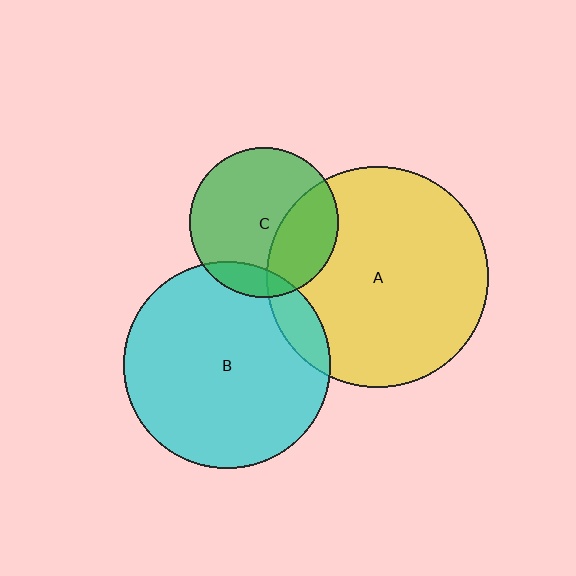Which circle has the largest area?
Circle A (yellow).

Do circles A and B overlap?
Yes.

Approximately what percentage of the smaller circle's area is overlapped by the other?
Approximately 10%.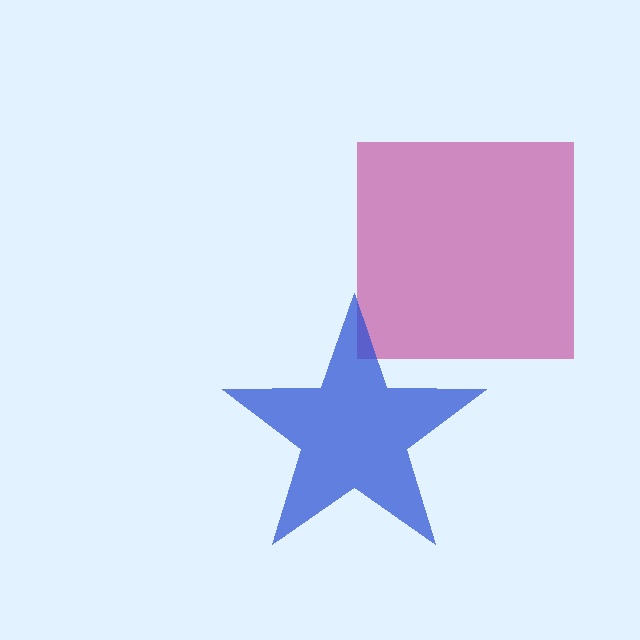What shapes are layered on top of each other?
The layered shapes are: a magenta square, a blue star.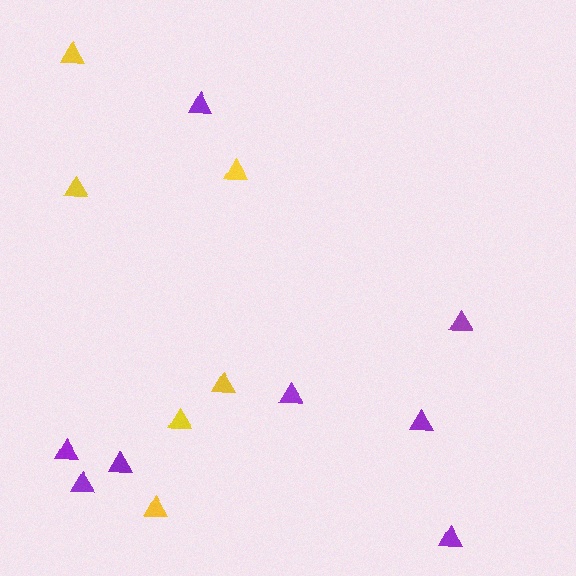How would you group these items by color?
There are 2 groups: one group of purple triangles (8) and one group of yellow triangles (6).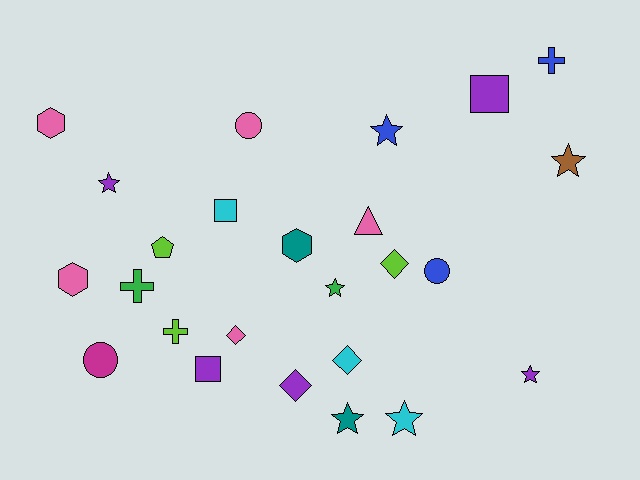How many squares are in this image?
There are 3 squares.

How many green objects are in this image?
There are 2 green objects.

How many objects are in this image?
There are 25 objects.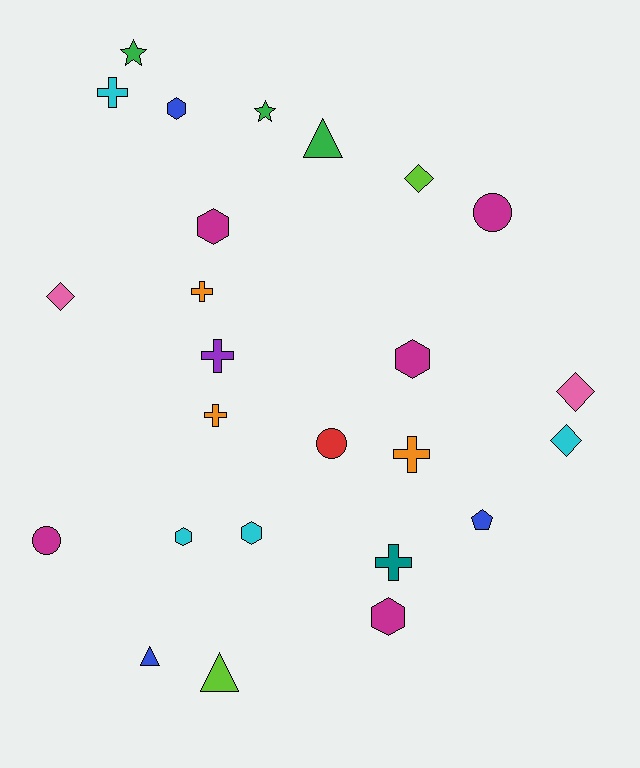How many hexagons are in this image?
There are 6 hexagons.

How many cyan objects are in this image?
There are 4 cyan objects.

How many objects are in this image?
There are 25 objects.